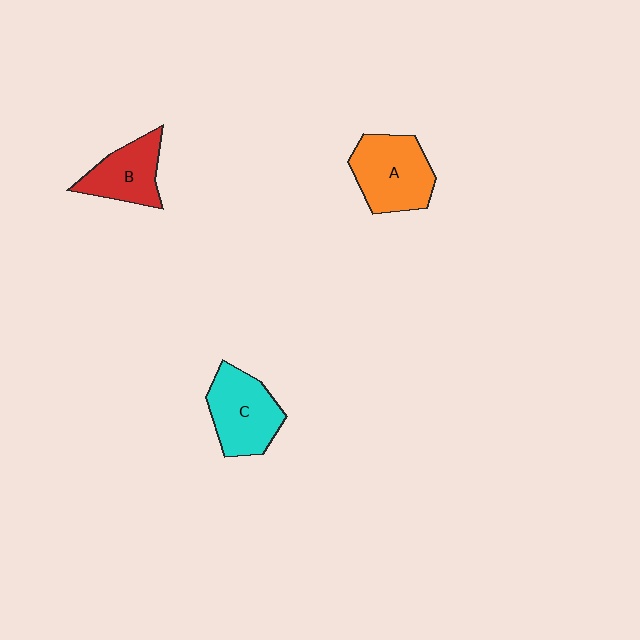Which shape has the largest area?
Shape A (orange).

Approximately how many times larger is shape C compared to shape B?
Approximately 1.2 times.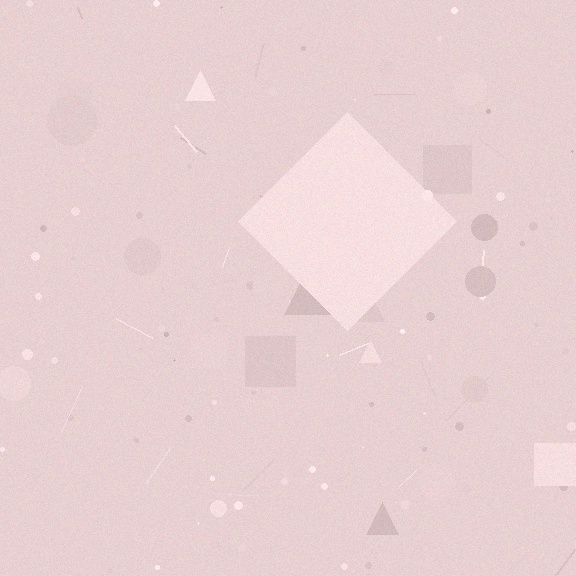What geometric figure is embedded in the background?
A diamond is embedded in the background.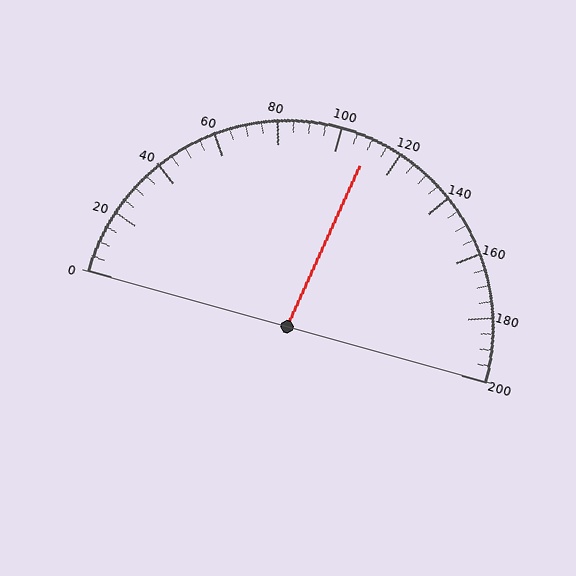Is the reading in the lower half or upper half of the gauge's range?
The reading is in the upper half of the range (0 to 200).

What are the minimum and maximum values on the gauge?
The gauge ranges from 0 to 200.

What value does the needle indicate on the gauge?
The needle indicates approximately 110.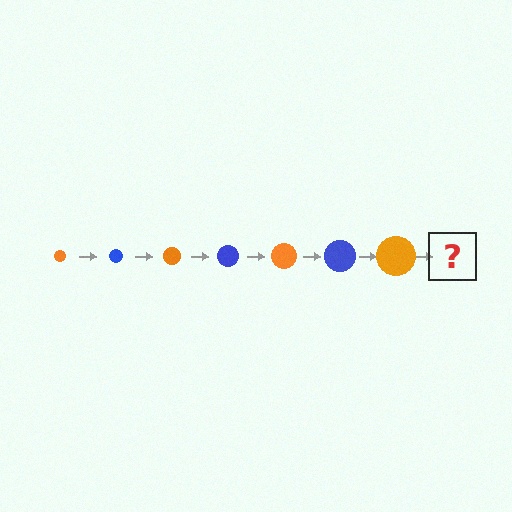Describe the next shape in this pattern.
It should be a blue circle, larger than the previous one.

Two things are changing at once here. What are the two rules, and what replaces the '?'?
The two rules are that the circle grows larger each step and the color cycles through orange and blue. The '?' should be a blue circle, larger than the previous one.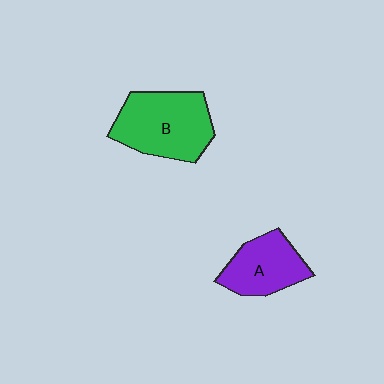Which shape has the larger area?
Shape B (green).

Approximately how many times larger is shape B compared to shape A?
Approximately 1.4 times.